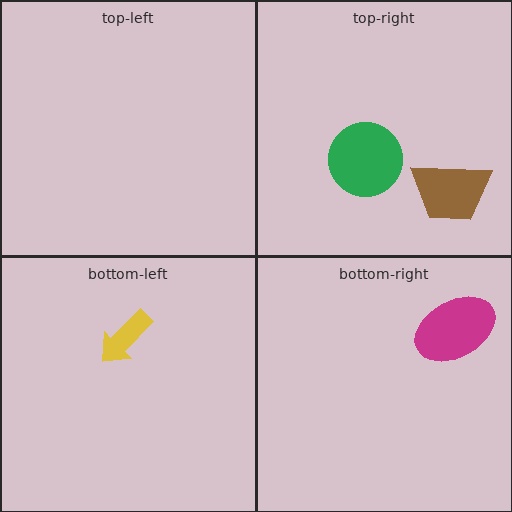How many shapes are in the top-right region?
2.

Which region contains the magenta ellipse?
The bottom-right region.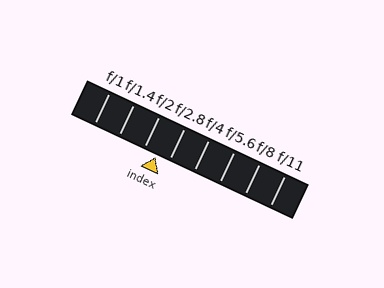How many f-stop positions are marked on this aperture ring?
There are 8 f-stop positions marked.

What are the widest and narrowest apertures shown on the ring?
The widest aperture shown is f/1 and the narrowest is f/11.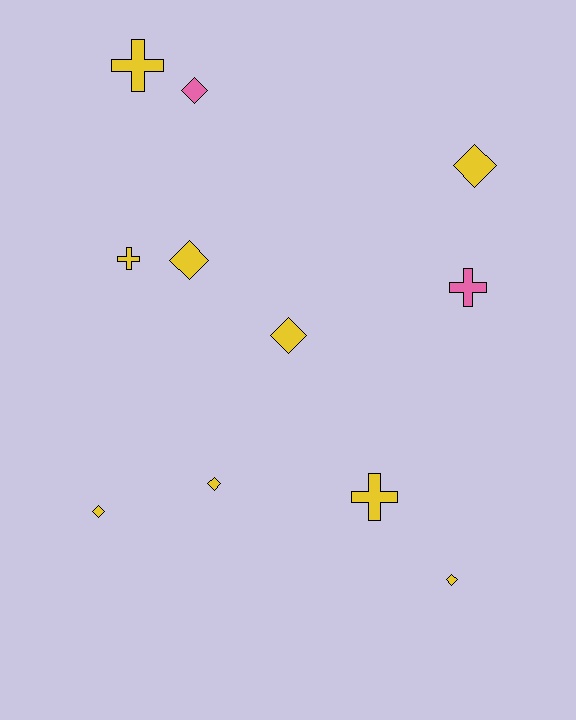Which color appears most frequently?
Yellow, with 9 objects.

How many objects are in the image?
There are 11 objects.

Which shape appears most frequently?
Diamond, with 7 objects.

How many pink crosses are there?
There is 1 pink cross.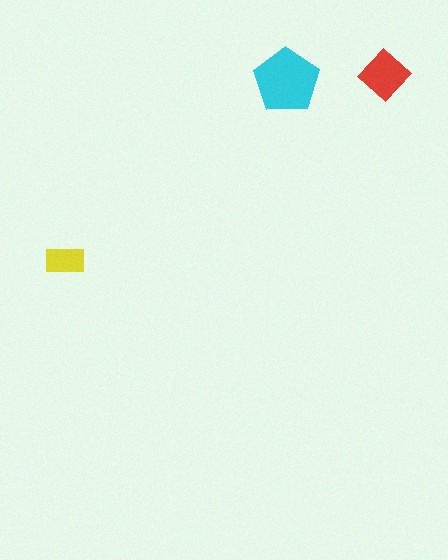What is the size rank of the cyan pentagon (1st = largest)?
1st.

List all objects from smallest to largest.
The yellow rectangle, the red diamond, the cyan pentagon.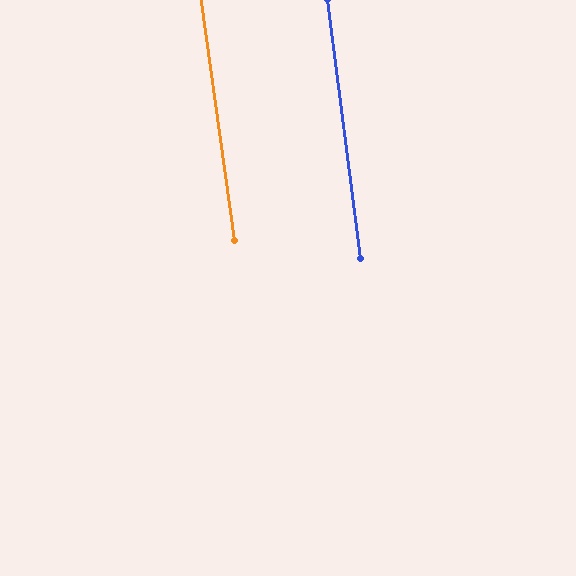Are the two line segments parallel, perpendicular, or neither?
Parallel — their directions differ by only 0.7°.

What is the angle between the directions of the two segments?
Approximately 1 degree.